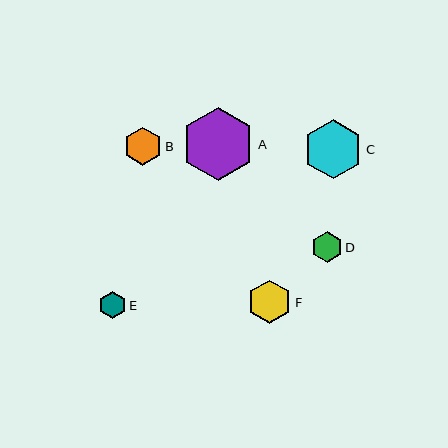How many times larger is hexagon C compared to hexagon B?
Hexagon C is approximately 1.5 times the size of hexagon B.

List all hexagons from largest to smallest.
From largest to smallest: A, C, F, B, D, E.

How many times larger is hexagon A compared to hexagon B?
Hexagon A is approximately 1.9 times the size of hexagon B.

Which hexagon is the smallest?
Hexagon E is the smallest with a size of approximately 27 pixels.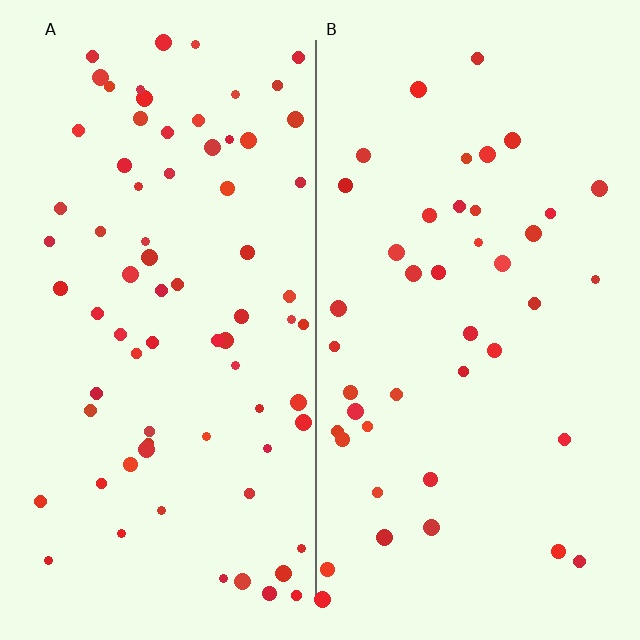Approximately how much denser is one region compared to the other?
Approximately 1.7× — region A over region B.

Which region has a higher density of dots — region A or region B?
A (the left).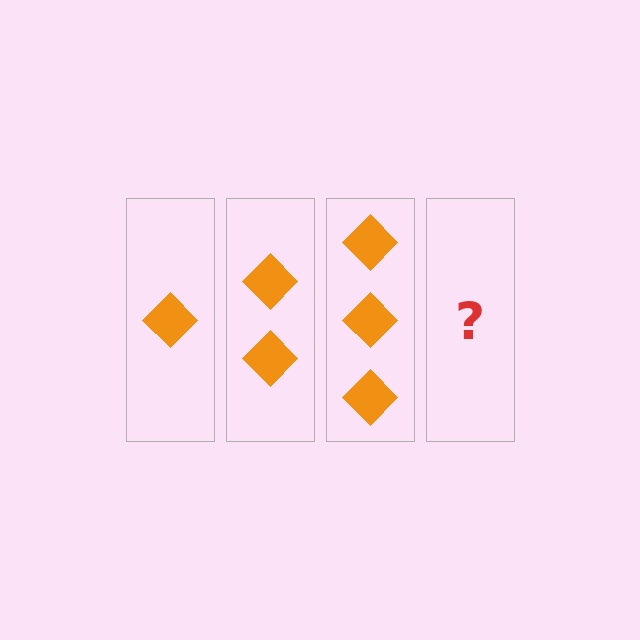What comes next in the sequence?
The next element should be 4 diamonds.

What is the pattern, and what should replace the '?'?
The pattern is that each step adds one more diamond. The '?' should be 4 diamonds.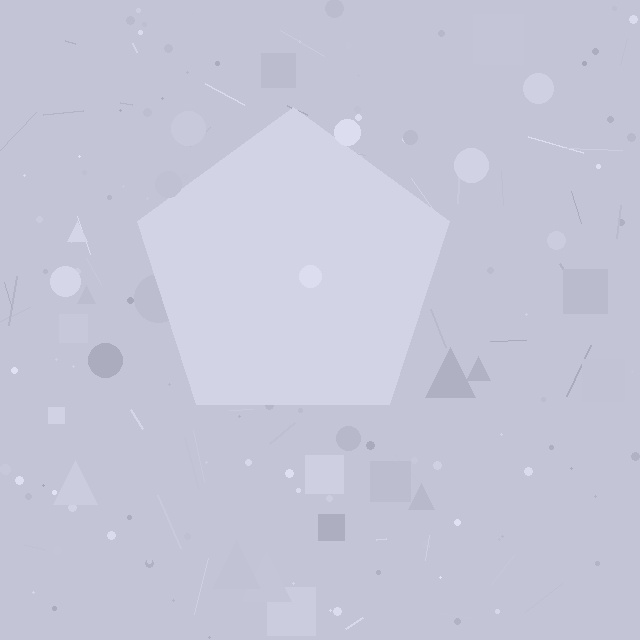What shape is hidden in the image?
A pentagon is hidden in the image.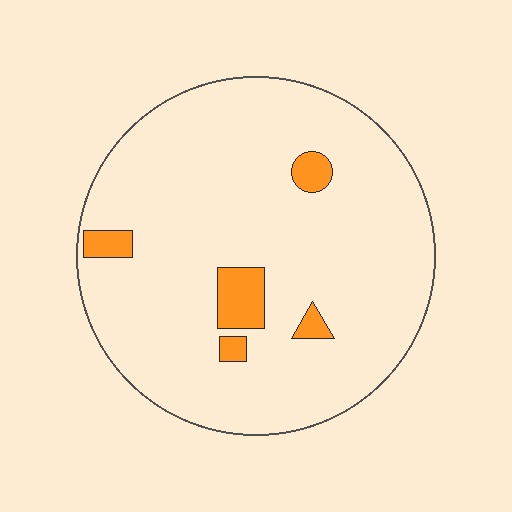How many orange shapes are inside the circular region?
5.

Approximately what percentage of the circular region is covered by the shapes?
Approximately 5%.